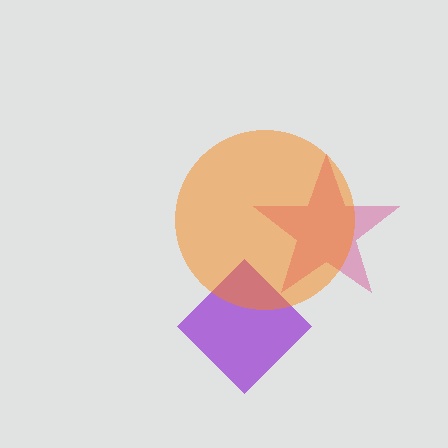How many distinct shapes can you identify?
There are 3 distinct shapes: a purple diamond, a magenta star, an orange circle.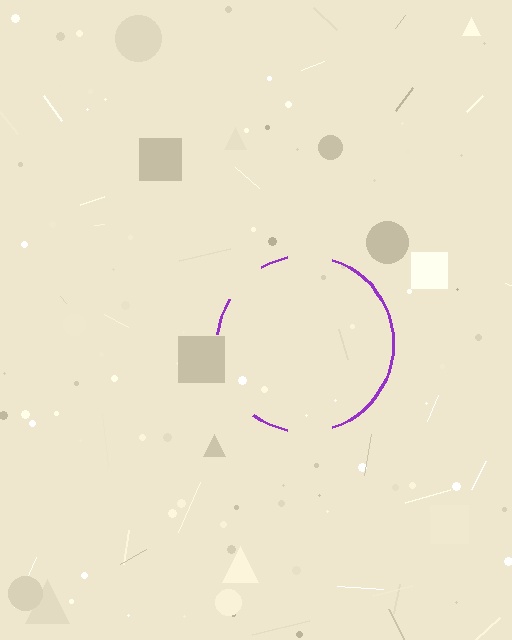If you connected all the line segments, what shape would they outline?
They would outline a circle.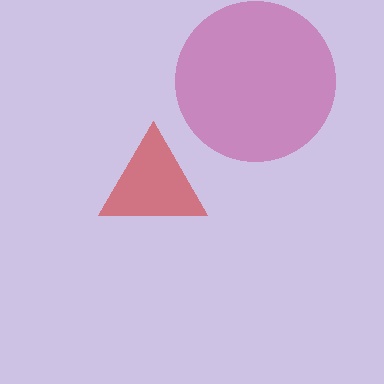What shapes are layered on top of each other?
The layered shapes are: a magenta circle, a red triangle.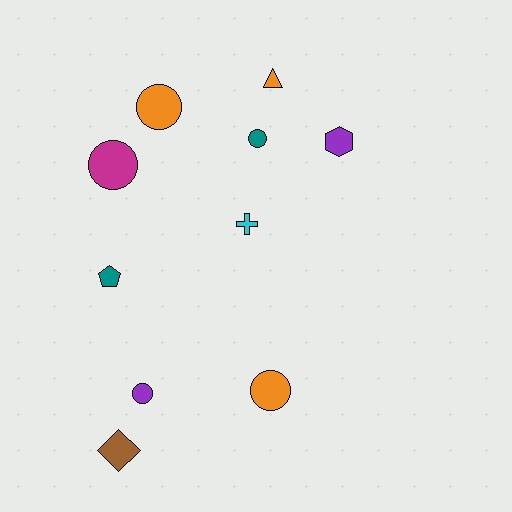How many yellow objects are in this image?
There are no yellow objects.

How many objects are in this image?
There are 10 objects.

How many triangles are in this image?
There is 1 triangle.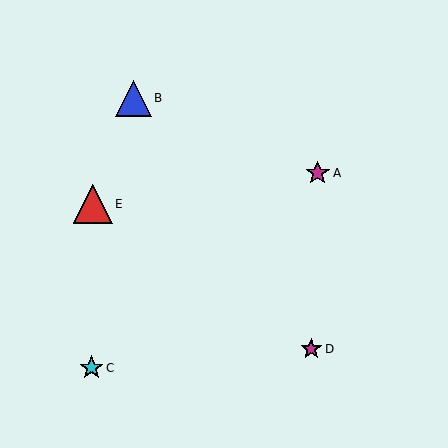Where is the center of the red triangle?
The center of the red triangle is at (93, 204).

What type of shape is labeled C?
Shape C is a cyan star.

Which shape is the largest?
The red triangle (labeled E) is the largest.